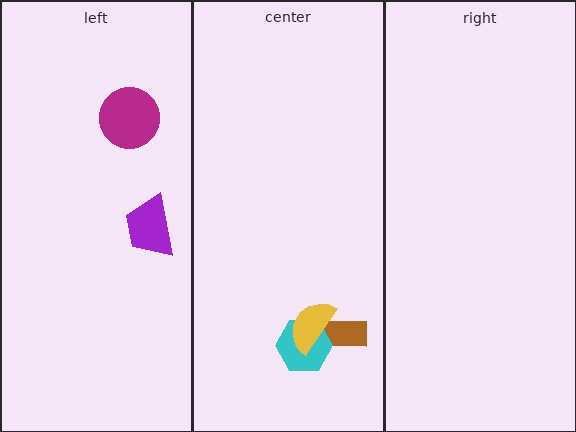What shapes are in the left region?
The purple trapezoid, the magenta circle.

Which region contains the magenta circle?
The left region.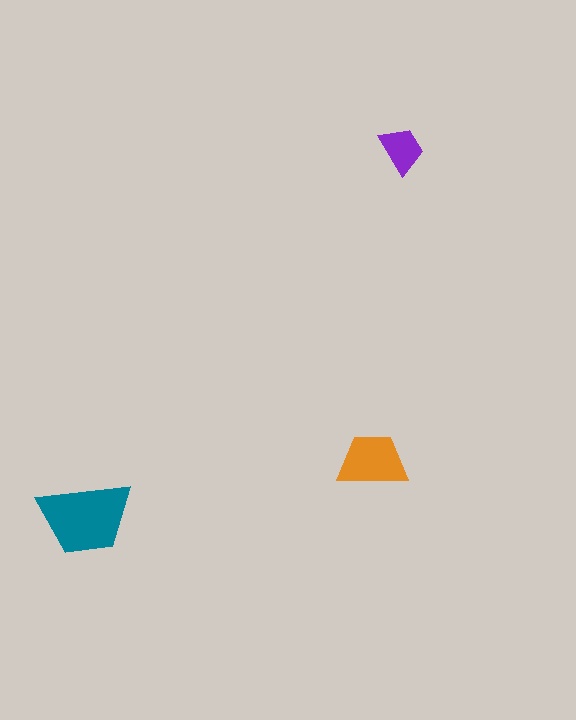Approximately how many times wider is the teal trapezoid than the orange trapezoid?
About 1.5 times wider.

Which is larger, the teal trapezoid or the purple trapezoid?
The teal one.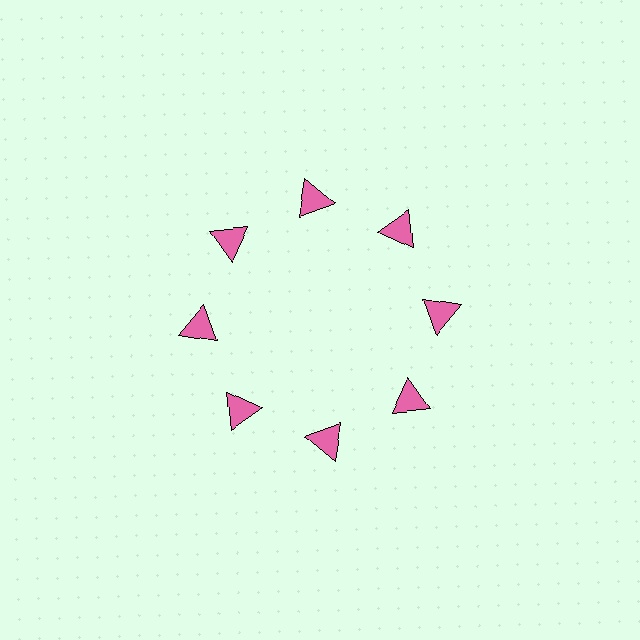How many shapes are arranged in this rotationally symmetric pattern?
There are 8 shapes, arranged in 8 groups of 1.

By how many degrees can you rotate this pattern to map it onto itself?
The pattern maps onto itself every 45 degrees of rotation.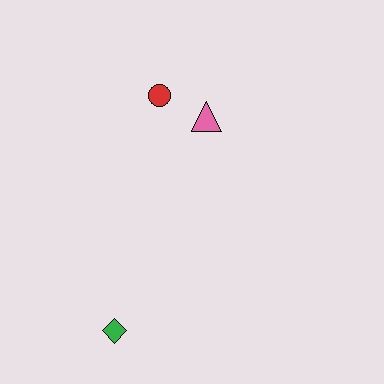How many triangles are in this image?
There is 1 triangle.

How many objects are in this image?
There are 3 objects.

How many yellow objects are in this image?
There are no yellow objects.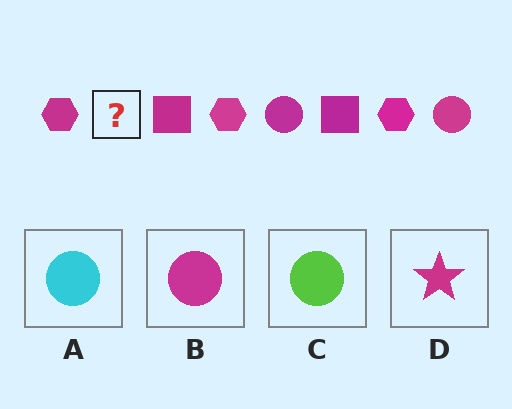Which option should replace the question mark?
Option B.